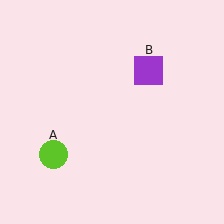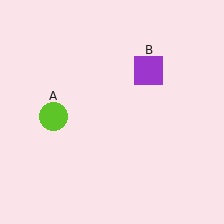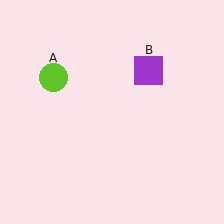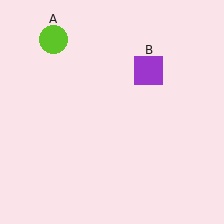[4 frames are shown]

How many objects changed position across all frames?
1 object changed position: lime circle (object A).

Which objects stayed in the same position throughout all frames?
Purple square (object B) remained stationary.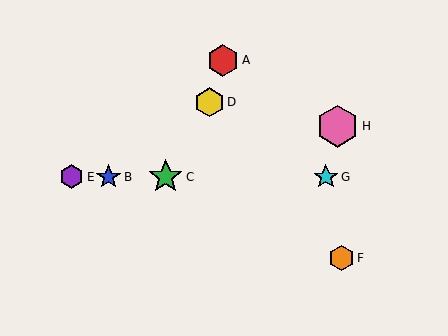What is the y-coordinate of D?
Object D is at y≈102.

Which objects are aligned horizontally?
Objects B, C, E, G are aligned horizontally.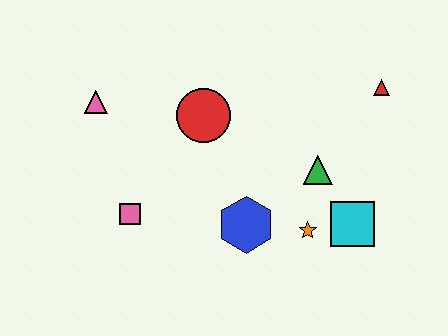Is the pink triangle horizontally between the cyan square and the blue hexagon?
No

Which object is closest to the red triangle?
The green triangle is closest to the red triangle.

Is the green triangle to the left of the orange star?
No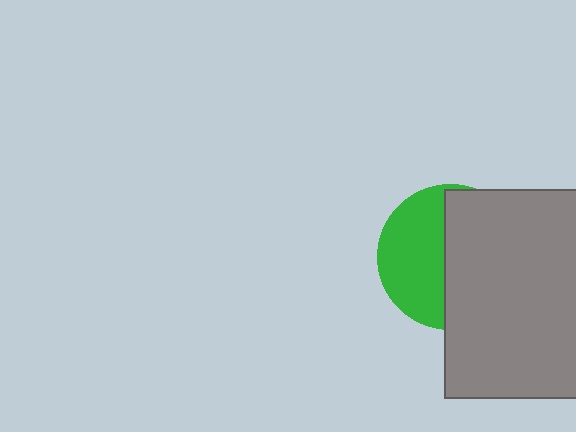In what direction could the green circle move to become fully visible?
The green circle could move left. That would shift it out from behind the gray rectangle entirely.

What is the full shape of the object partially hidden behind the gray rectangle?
The partially hidden object is a green circle.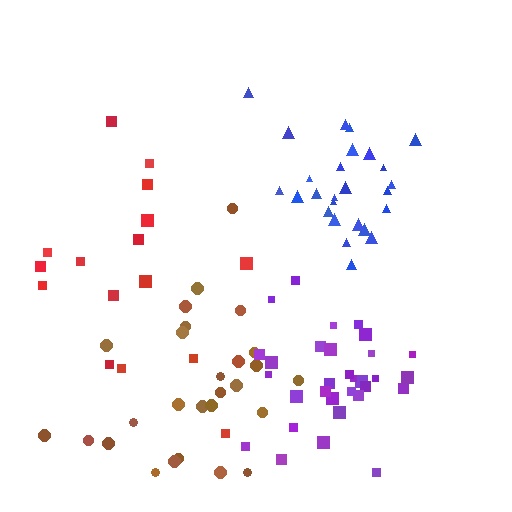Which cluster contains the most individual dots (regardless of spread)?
Purple (31).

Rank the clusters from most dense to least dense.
blue, purple, brown, red.